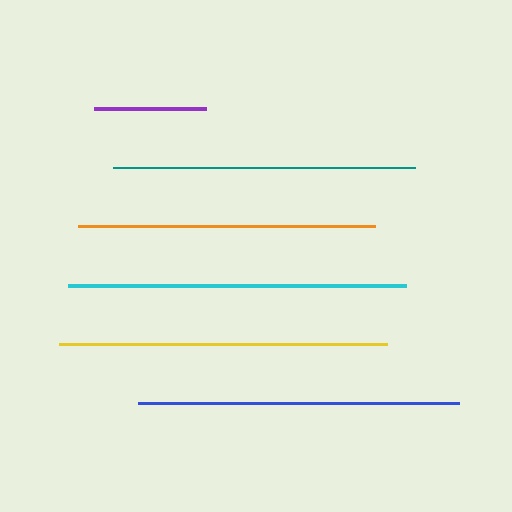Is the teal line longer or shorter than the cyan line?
The cyan line is longer than the teal line.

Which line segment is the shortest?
The purple line is the shortest at approximately 112 pixels.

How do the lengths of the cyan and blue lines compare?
The cyan and blue lines are approximately the same length.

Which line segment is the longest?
The cyan line is the longest at approximately 339 pixels.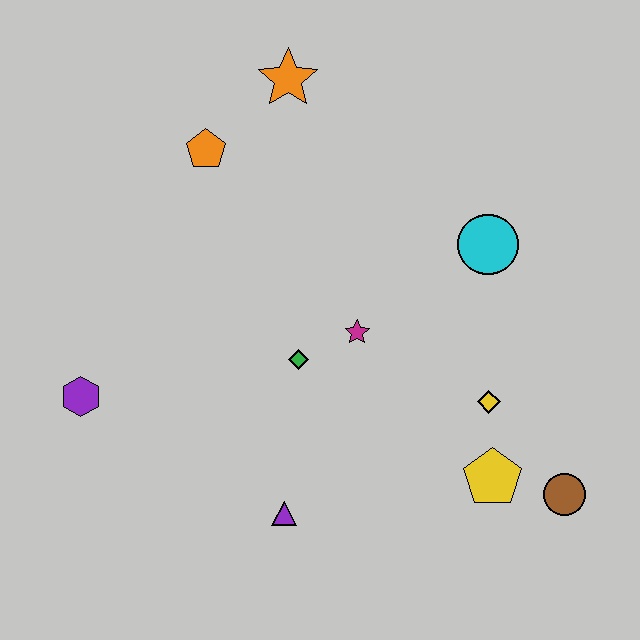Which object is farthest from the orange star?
The brown circle is farthest from the orange star.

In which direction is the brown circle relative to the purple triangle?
The brown circle is to the right of the purple triangle.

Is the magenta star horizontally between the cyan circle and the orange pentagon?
Yes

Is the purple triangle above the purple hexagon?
No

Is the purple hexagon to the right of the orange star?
No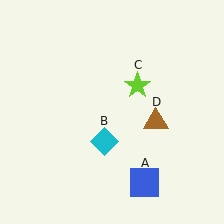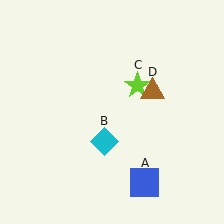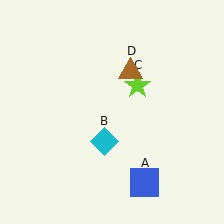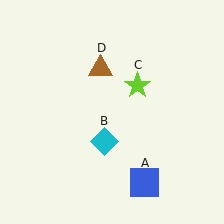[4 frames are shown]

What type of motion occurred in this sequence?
The brown triangle (object D) rotated counterclockwise around the center of the scene.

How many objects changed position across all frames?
1 object changed position: brown triangle (object D).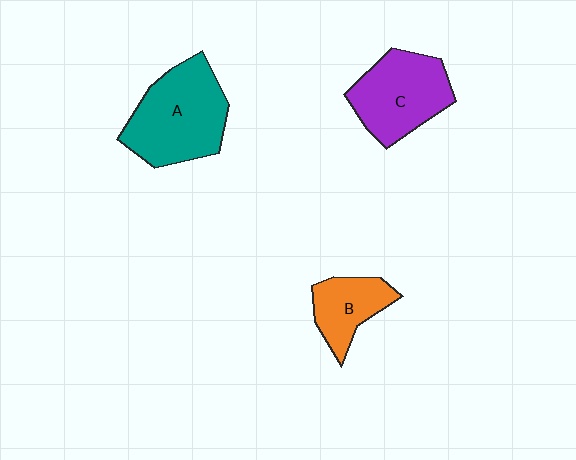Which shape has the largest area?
Shape A (teal).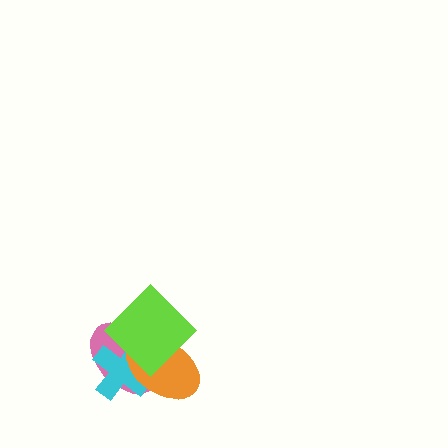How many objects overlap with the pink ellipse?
3 objects overlap with the pink ellipse.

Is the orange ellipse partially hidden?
Yes, it is partially covered by another shape.